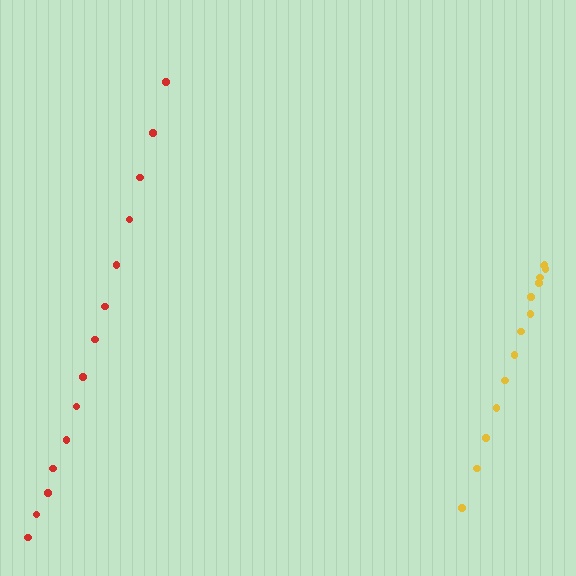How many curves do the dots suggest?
There are 2 distinct paths.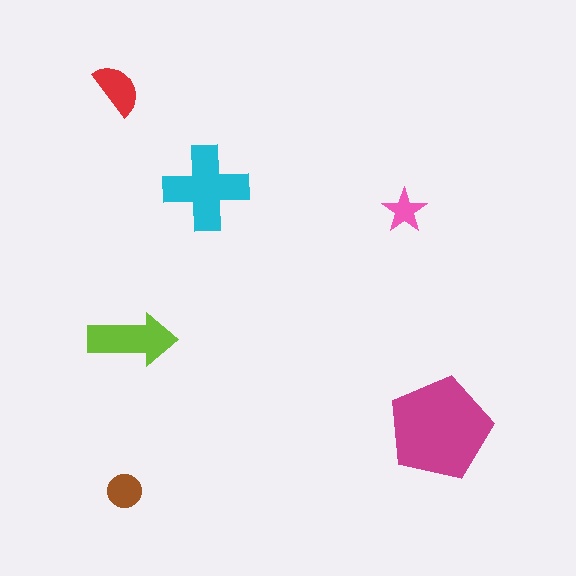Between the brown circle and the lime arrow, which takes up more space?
The lime arrow.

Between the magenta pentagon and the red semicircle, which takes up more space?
The magenta pentagon.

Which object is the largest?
The magenta pentagon.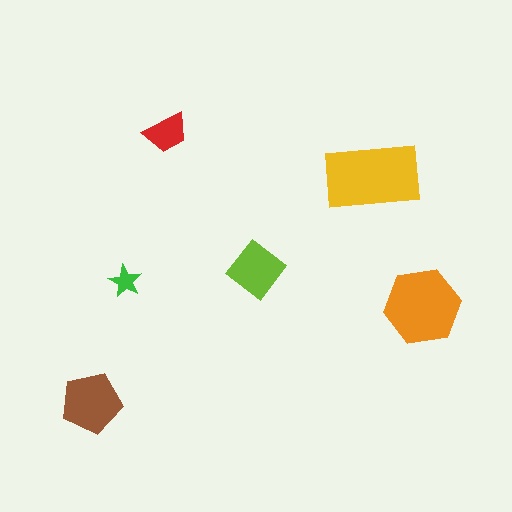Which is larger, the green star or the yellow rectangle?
The yellow rectangle.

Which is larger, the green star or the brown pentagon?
The brown pentagon.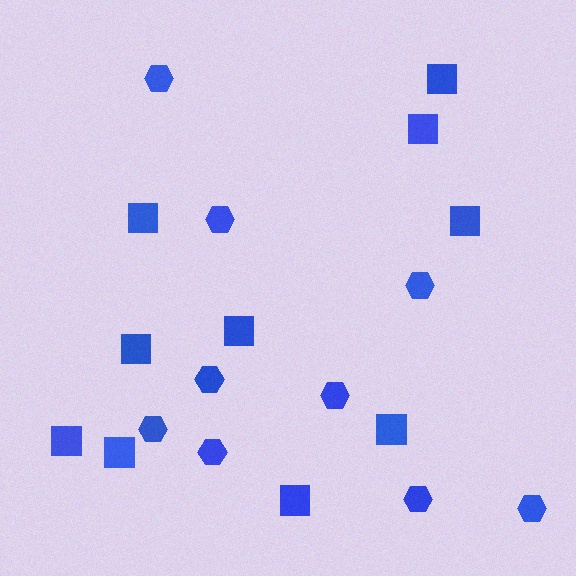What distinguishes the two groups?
There are 2 groups: one group of squares (10) and one group of hexagons (9).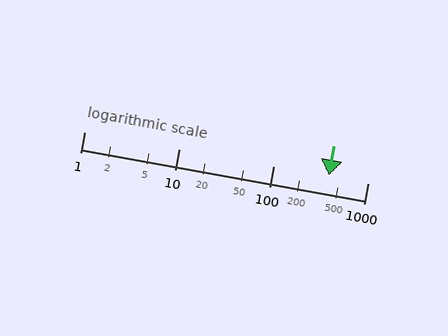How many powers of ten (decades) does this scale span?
The scale spans 3 decades, from 1 to 1000.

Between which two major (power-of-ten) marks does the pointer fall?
The pointer is between 100 and 1000.